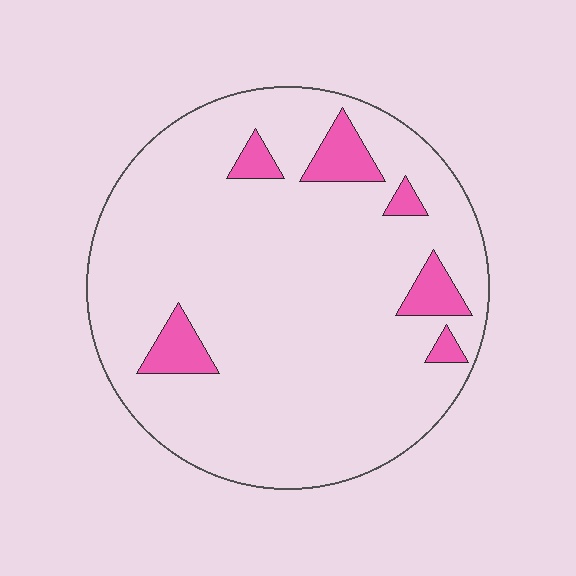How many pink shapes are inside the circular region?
6.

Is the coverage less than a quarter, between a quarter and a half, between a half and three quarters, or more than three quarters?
Less than a quarter.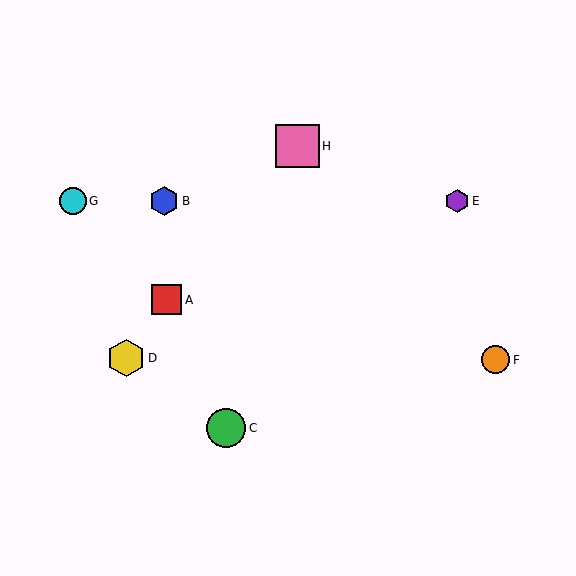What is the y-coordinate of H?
Object H is at y≈146.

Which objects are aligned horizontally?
Objects B, E, G are aligned horizontally.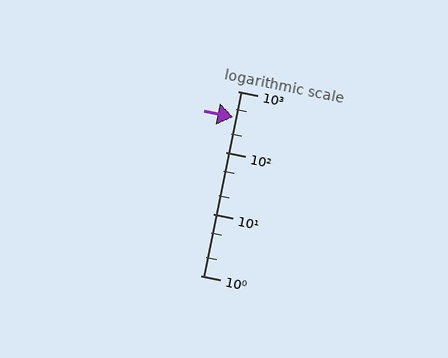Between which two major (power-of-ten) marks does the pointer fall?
The pointer is between 100 and 1000.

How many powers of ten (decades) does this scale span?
The scale spans 3 decades, from 1 to 1000.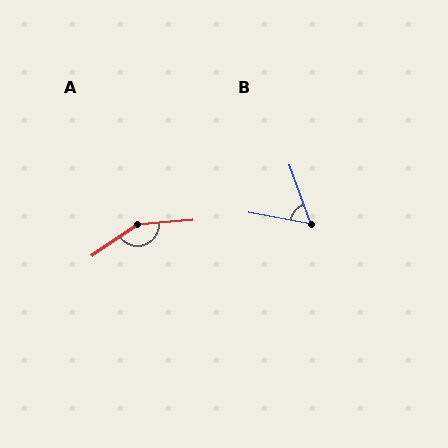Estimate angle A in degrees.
Approximately 150 degrees.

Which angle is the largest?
A, at approximately 150 degrees.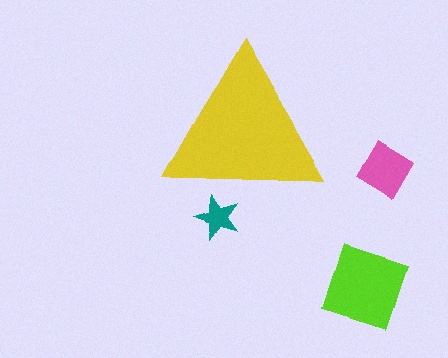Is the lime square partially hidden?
No, the lime square is fully visible.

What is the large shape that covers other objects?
A yellow triangle.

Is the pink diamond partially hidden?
No, the pink diamond is fully visible.